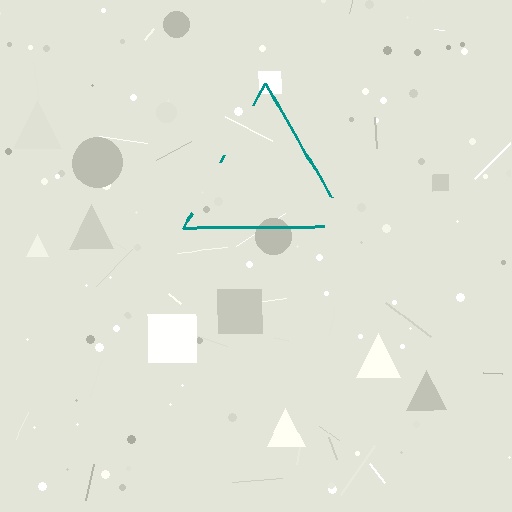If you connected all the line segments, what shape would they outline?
They would outline a triangle.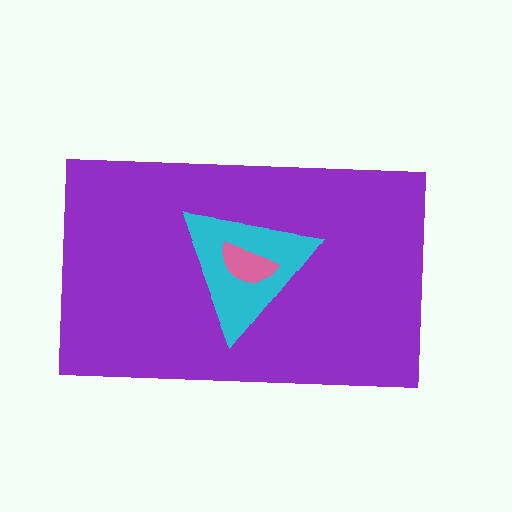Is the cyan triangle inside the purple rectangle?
Yes.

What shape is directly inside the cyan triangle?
The pink semicircle.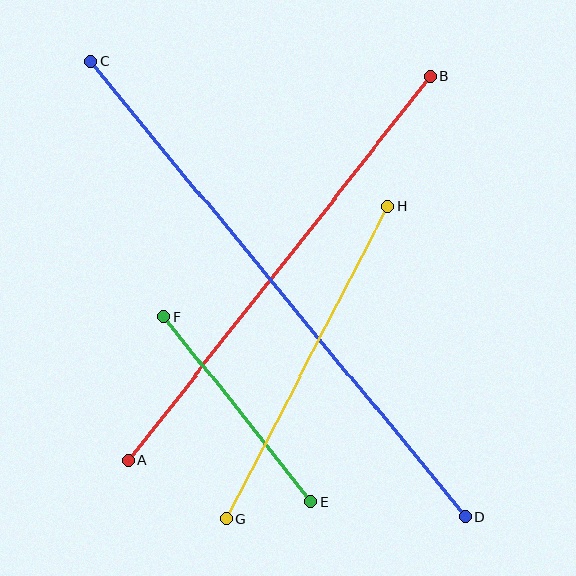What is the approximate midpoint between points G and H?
The midpoint is at approximately (307, 363) pixels.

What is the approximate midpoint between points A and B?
The midpoint is at approximately (279, 268) pixels.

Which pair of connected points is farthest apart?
Points C and D are farthest apart.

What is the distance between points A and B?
The distance is approximately 488 pixels.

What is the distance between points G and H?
The distance is approximately 351 pixels.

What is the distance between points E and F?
The distance is approximately 236 pixels.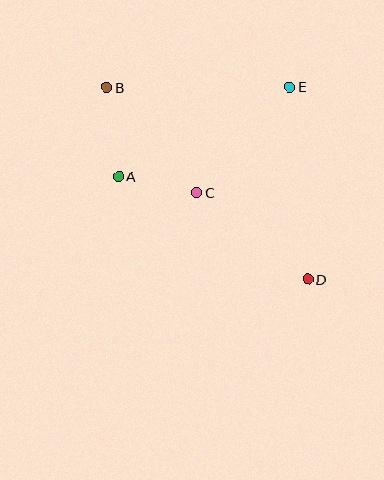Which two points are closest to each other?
Points A and C are closest to each other.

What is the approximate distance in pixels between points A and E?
The distance between A and E is approximately 193 pixels.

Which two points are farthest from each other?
Points B and D are farthest from each other.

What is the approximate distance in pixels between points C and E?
The distance between C and E is approximately 141 pixels.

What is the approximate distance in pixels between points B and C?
The distance between B and C is approximately 138 pixels.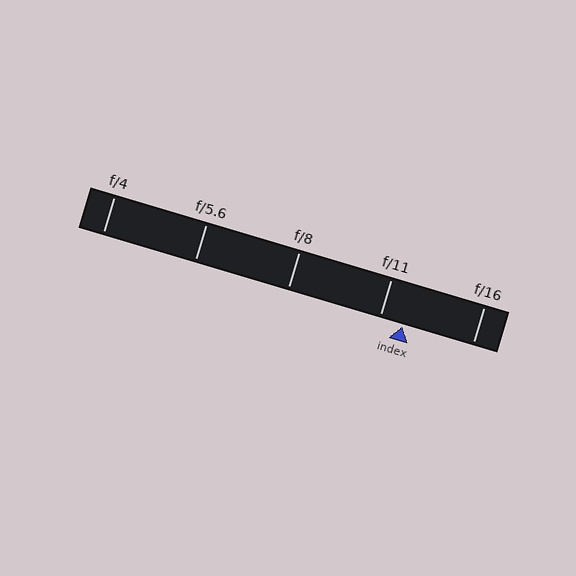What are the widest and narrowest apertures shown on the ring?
The widest aperture shown is f/4 and the narrowest is f/16.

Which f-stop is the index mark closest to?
The index mark is closest to f/11.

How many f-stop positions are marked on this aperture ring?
There are 5 f-stop positions marked.